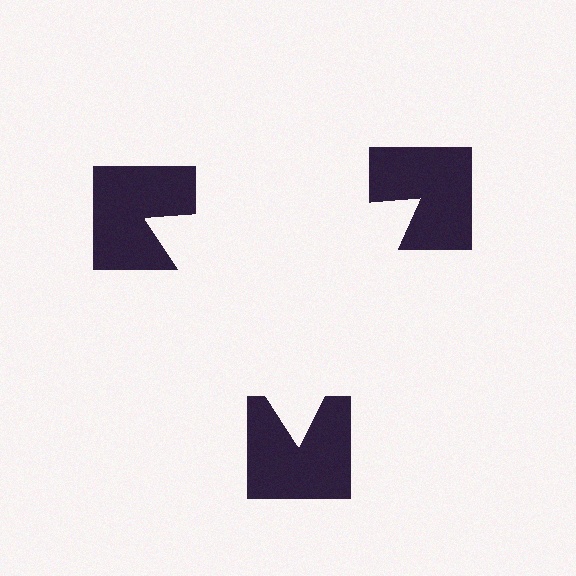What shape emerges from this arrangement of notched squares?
An illusory triangle — its edges are inferred from the aligned wedge cuts in the notched squares, not physically drawn.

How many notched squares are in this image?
There are 3 — one at each vertex of the illusory triangle.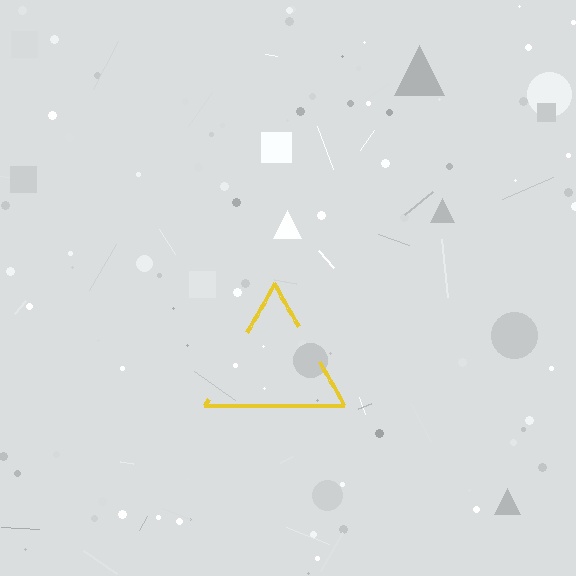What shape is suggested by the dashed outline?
The dashed outline suggests a triangle.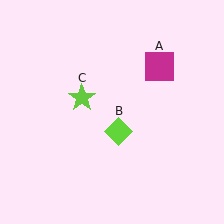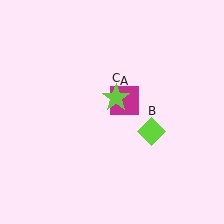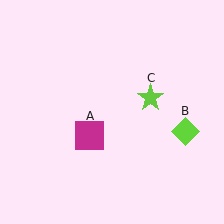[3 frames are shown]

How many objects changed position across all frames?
3 objects changed position: magenta square (object A), lime diamond (object B), lime star (object C).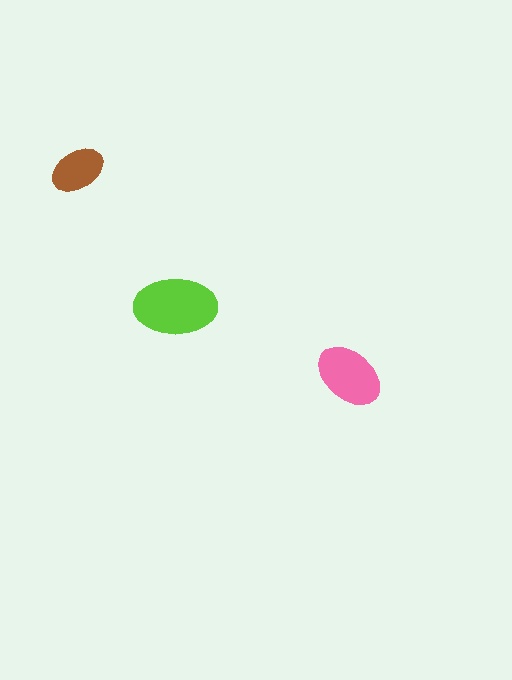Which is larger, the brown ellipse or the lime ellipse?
The lime one.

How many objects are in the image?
There are 3 objects in the image.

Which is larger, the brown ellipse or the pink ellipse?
The pink one.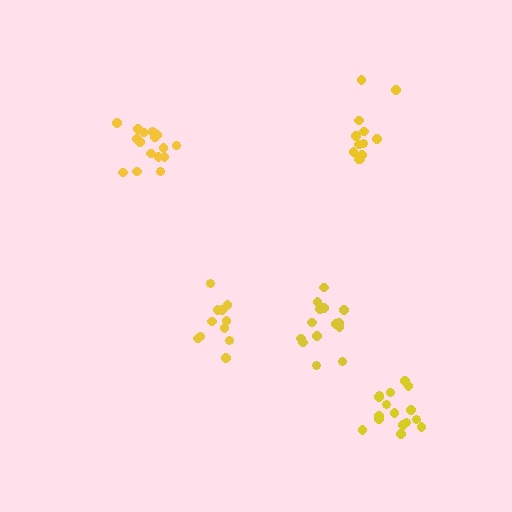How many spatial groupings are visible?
There are 5 spatial groupings.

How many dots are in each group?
Group 1: 14 dots, Group 2: 11 dots, Group 3: 17 dots, Group 4: 12 dots, Group 5: 16 dots (70 total).